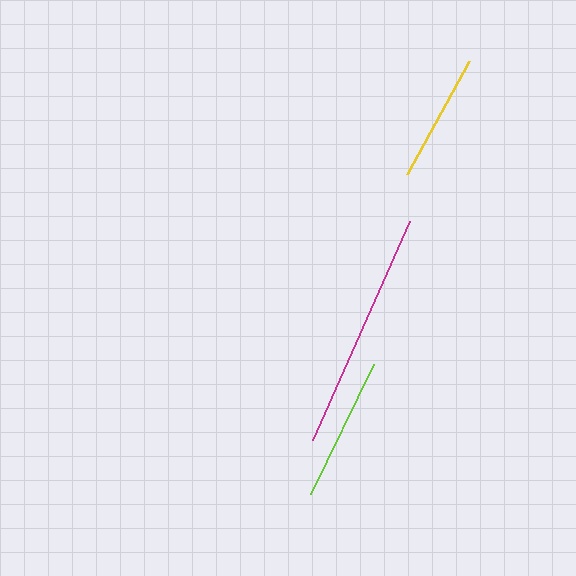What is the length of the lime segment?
The lime segment is approximately 145 pixels long.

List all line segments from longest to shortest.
From longest to shortest: magenta, lime, yellow.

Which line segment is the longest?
The magenta line is the longest at approximately 239 pixels.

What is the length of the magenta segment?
The magenta segment is approximately 239 pixels long.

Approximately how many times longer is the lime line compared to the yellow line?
The lime line is approximately 1.1 times the length of the yellow line.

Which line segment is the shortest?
The yellow line is the shortest at approximately 129 pixels.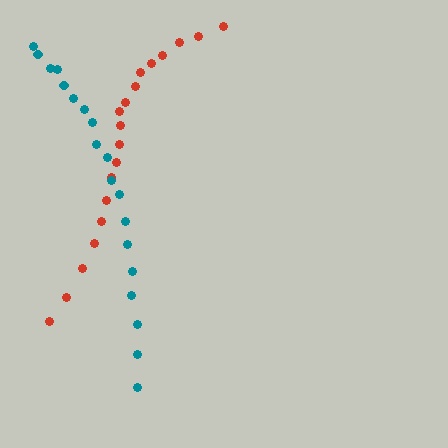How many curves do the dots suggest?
There are 2 distinct paths.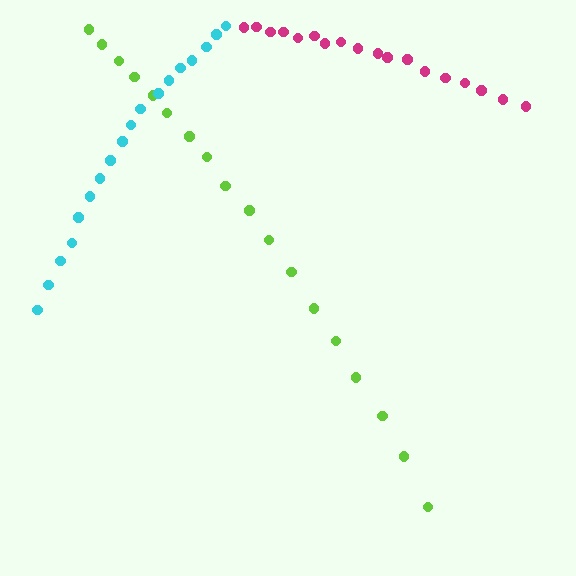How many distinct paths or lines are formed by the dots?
There are 3 distinct paths.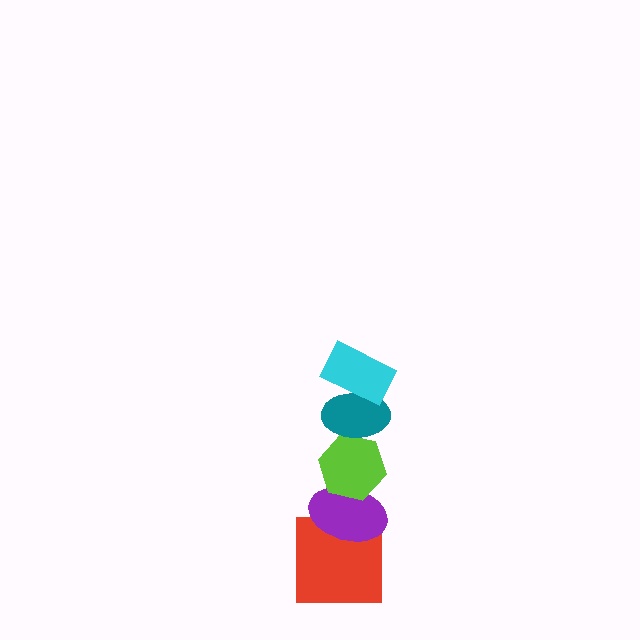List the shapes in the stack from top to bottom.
From top to bottom: the cyan rectangle, the teal ellipse, the lime hexagon, the purple ellipse, the red square.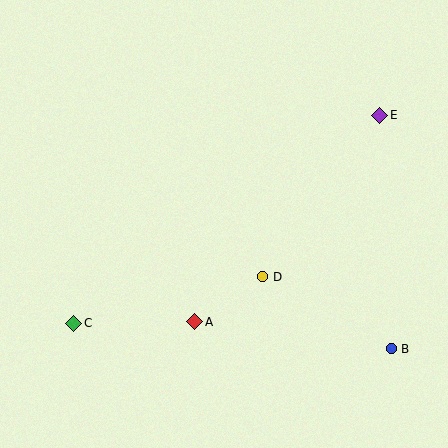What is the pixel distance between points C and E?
The distance between C and E is 370 pixels.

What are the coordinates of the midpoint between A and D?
The midpoint between A and D is at (229, 299).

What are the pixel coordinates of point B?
Point B is at (391, 349).